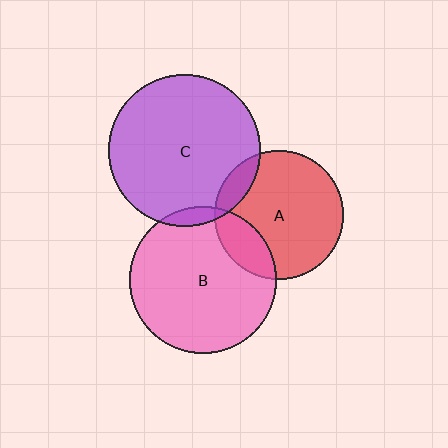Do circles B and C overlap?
Yes.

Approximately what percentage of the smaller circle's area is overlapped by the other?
Approximately 5%.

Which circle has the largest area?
Circle C (purple).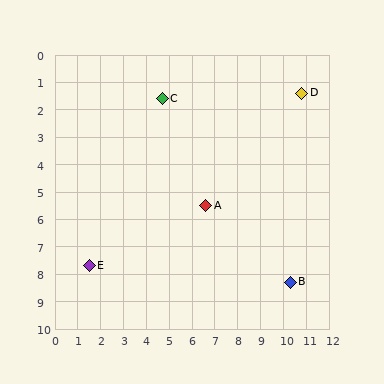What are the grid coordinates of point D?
Point D is at approximately (10.8, 1.4).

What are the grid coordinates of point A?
Point A is at approximately (6.6, 5.5).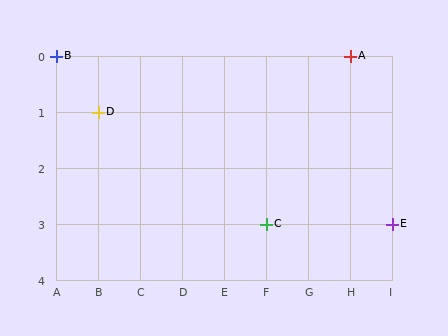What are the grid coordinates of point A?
Point A is at grid coordinates (H, 0).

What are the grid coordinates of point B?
Point B is at grid coordinates (A, 0).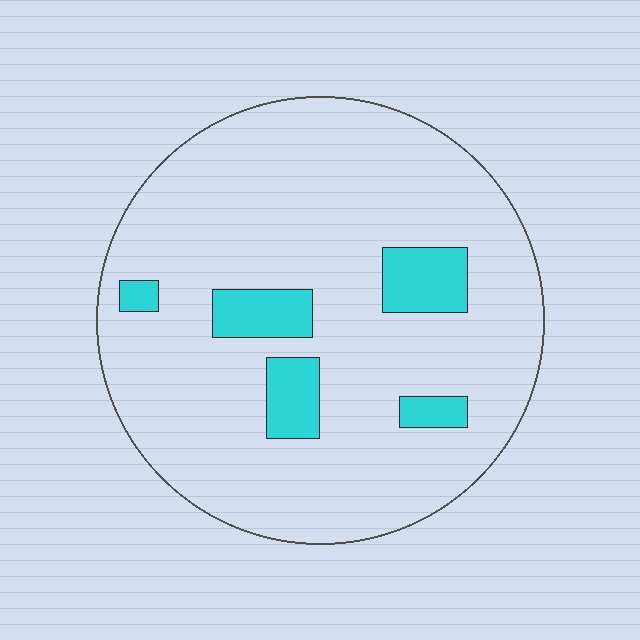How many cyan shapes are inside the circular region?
5.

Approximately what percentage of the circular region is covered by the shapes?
Approximately 10%.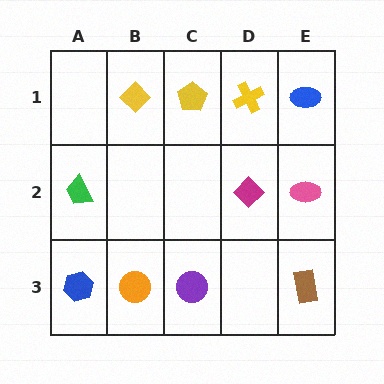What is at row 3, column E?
A brown rectangle.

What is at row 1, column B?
A yellow diamond.